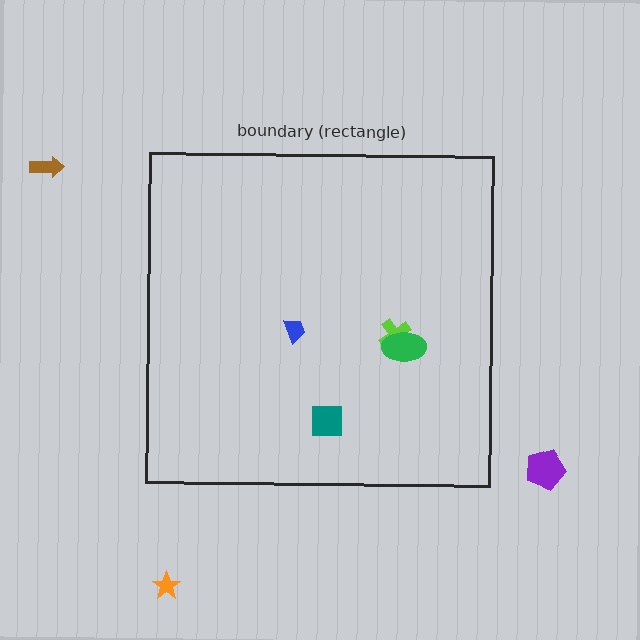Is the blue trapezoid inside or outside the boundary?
Inside.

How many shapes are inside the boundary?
4 inside, 3 outside.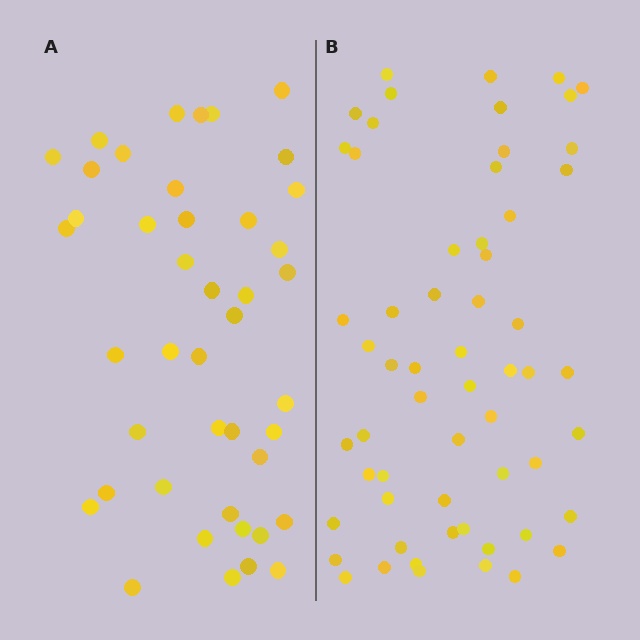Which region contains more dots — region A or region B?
Region B (the right region) has more dots.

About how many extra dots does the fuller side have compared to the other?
Region B has approximately 15 more dots than region A.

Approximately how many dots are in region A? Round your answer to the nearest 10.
About 40 dots. (The exact count is 43, which rounds to 40.)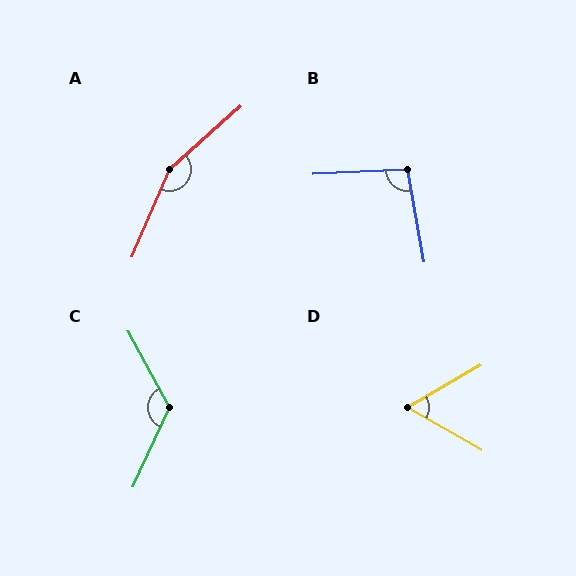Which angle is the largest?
A, at approximately 155 degrees.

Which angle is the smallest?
D, at approximately 60 degrees.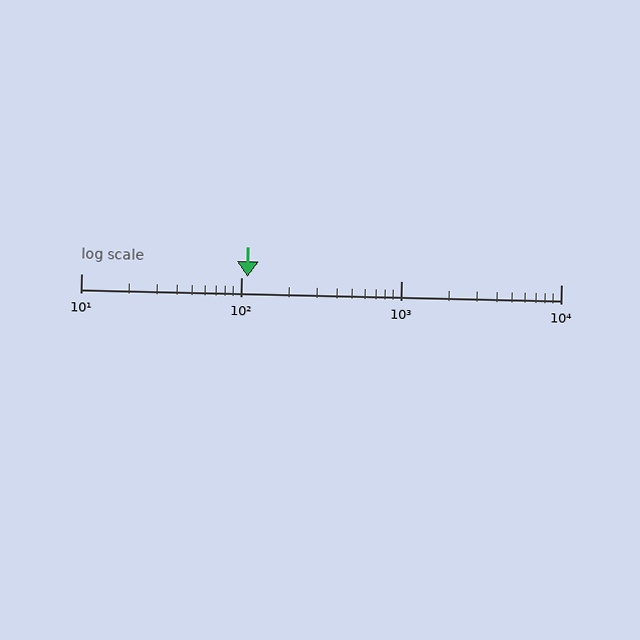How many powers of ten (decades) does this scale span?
The scale spans 3 decades, from 10 to 10000.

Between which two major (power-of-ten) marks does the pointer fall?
The pointer is between 100 and 1000.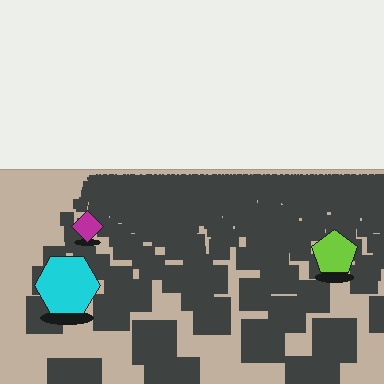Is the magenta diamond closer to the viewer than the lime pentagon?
No. The lime pentagon is closer — you can tell from the texture gradient: the ground texture is coarser near it.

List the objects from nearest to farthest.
From nearest to farthest: the cyan hexagon, the lime pentagon, the magenta diamond.